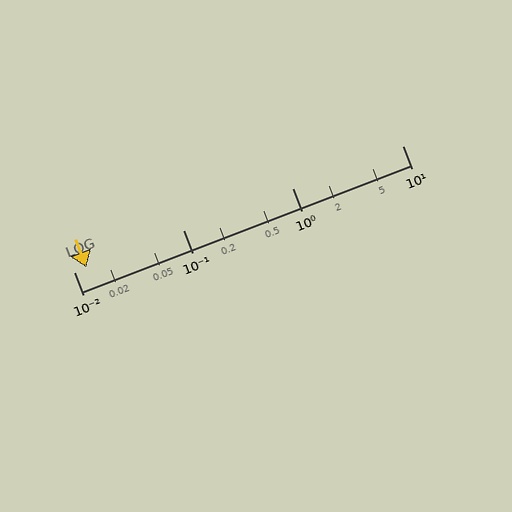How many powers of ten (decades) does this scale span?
The scale spans 3 decades, from 0.01 to 10.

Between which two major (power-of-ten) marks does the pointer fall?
The pointer is between 0.01 and 0.1.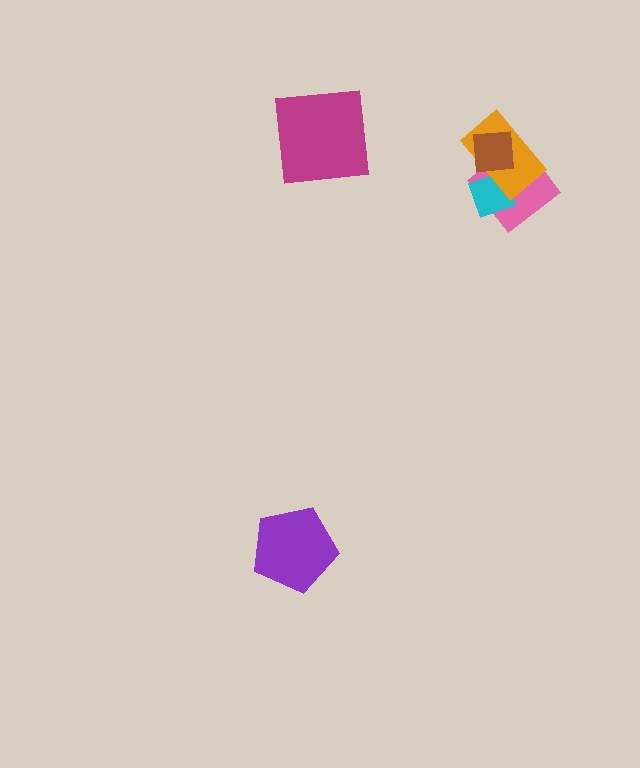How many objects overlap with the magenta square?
0 objects overlap with the magenta square.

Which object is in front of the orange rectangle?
The brown square is in front of the orange rectangle.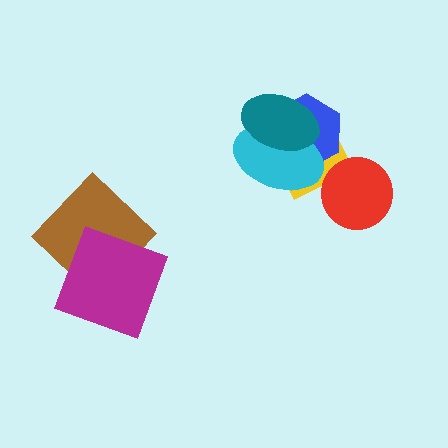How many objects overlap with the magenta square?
1 object overlaps with the magenta square.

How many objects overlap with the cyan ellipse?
3 objects overlap with the cyan ellipse.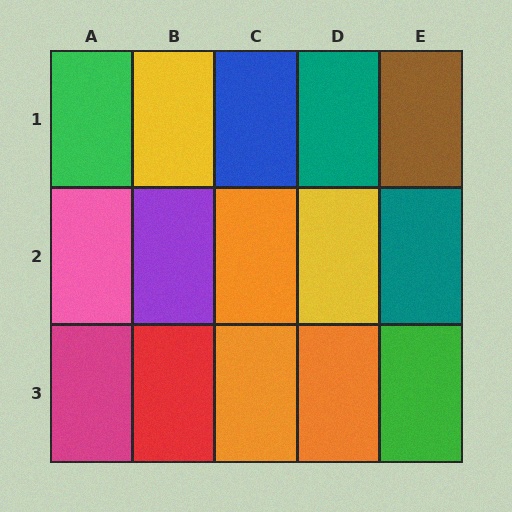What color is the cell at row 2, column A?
Pink.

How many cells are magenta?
1 cell is magenta.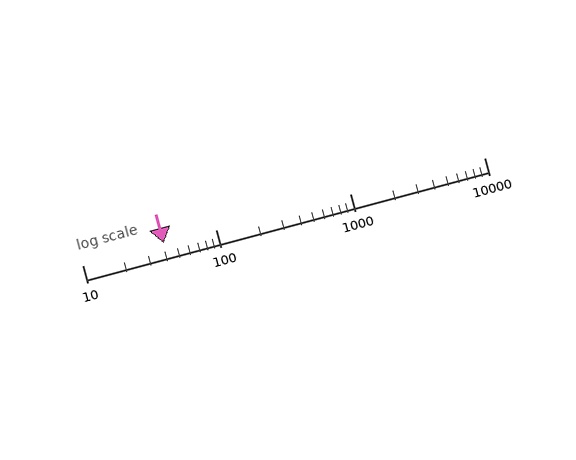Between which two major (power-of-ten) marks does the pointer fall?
The pointer is between 10 and 100.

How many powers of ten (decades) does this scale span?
The scale spans 3 decades, from 10 to 10000.